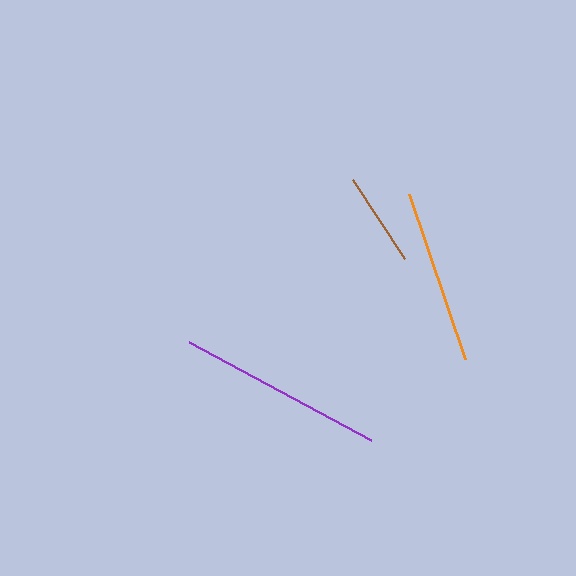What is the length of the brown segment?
The brown segment is approximately 95 pixels long.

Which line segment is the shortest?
The brown line is the shortest at approximately 95 pixels.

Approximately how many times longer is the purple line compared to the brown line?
The purple line is approximately 2.2 times the length of the brown line.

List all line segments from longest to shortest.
From longest to shortest: purple, orange, brown.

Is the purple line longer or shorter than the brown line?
The purple line is longer than the brown line.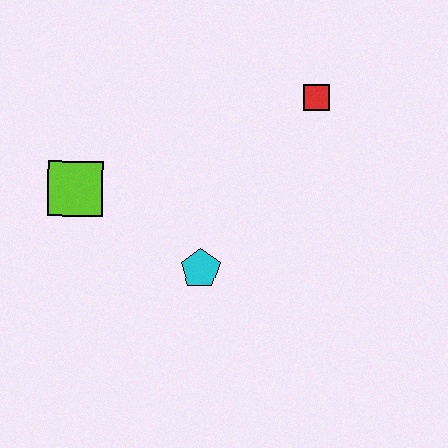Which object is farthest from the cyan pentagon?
The red square is farthest from the cyan pentagon.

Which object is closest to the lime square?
The cyan pentagon is closest to the lime square.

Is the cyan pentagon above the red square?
No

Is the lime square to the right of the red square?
No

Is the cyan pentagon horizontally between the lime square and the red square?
Yes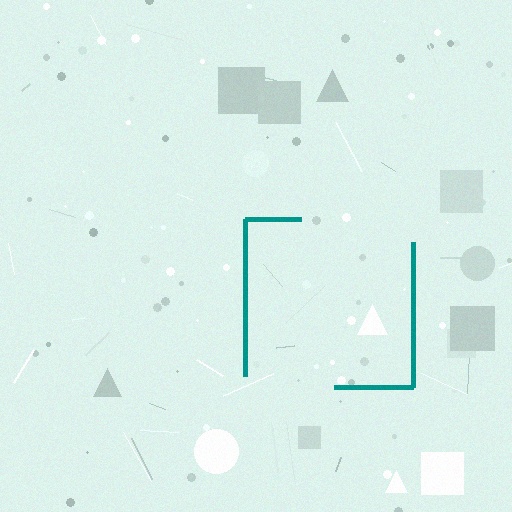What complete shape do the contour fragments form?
The contour fragments form a square.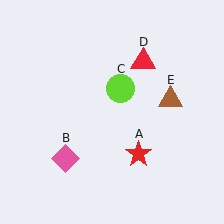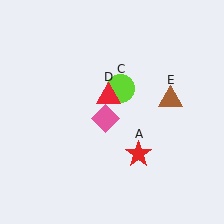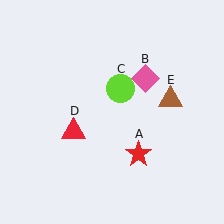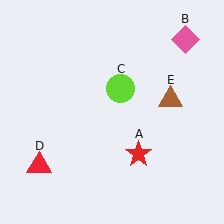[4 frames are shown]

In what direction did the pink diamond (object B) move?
The pink diamond (object B) moved up and to the right.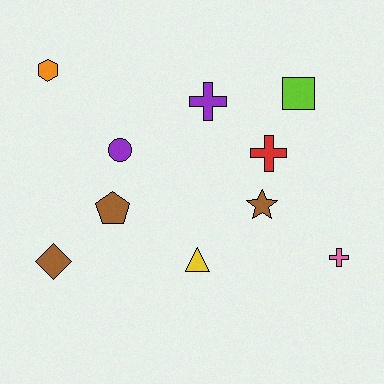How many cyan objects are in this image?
There are no cyan objects.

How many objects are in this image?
There are 10 objects.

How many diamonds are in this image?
There is 1 diamond.